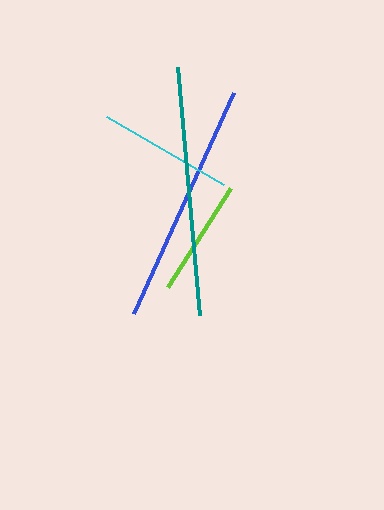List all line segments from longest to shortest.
From longest to shortest: teal, blue, cyan, lime.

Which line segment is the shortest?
The lime line is the shortest at approximately 118 pixels.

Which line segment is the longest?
The teal line is the longest at approximately 249 pixels.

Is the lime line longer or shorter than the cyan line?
The cyan line is longer than the lime line.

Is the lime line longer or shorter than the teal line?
The teal line is longer than the lime line.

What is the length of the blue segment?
The blue segment is approximately 242 pixels long.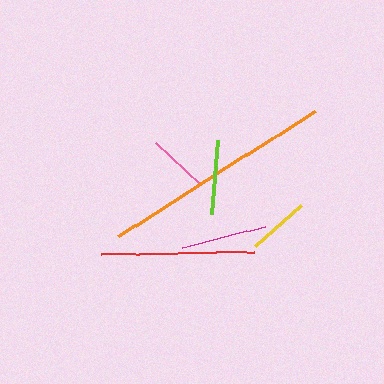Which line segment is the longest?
The orange line is the longest at approximately 234 pixels.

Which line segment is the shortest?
The pink line is the shortest at approximately 61 pixels.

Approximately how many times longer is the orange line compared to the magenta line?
The orange line is approximately 2.8 times the length of the magenta line.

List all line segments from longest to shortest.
From longest to shortest: orange, red, magenta, lime, yellow, pink.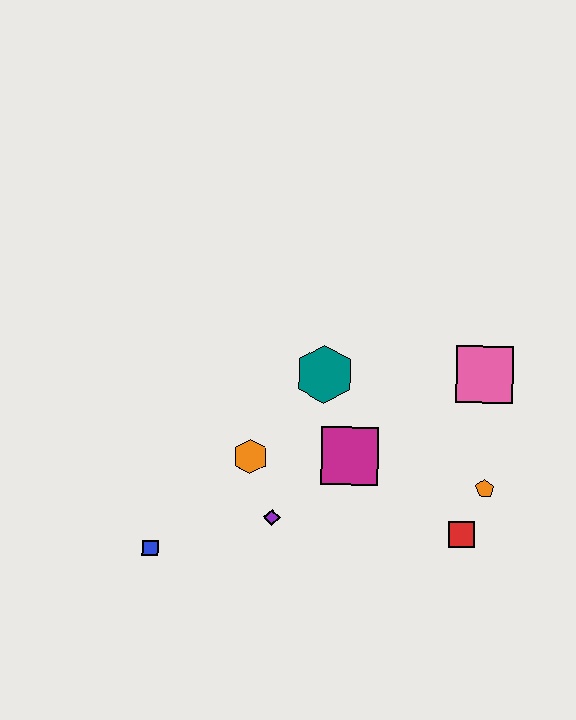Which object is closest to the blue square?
The purple diamond is closest to the blue square.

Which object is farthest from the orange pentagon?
The blue square is farthest from the orange pentagon.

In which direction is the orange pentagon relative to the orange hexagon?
The orange pentagon is to the right of the orange hexagon.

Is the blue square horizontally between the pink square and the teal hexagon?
No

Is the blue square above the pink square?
No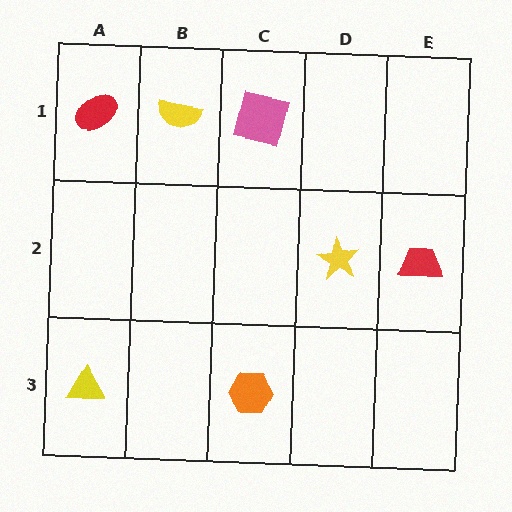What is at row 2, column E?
A red trapezoid.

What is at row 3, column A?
A yellow triangle.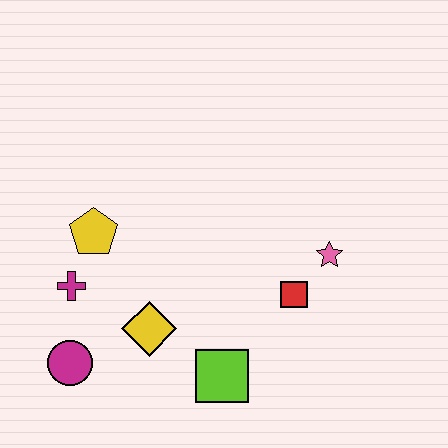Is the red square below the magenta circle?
No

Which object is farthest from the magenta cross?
The pink star is farthest from the magenta cross.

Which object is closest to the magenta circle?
The magenta cross is closest to the magenta circle.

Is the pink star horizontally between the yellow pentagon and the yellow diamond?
No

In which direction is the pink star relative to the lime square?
The pink star is above the lime square.